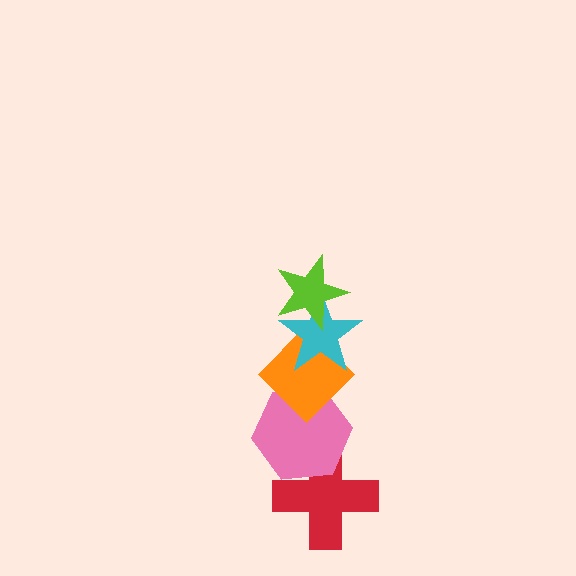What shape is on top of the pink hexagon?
The orange diamond is on top of the pink hexagon.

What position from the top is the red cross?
The red cross is 5th from the top.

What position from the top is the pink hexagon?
The pink hexagon is 4th from the top.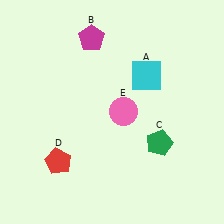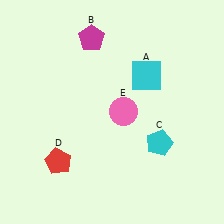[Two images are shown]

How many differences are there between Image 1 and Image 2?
There is 1 difference between the two images.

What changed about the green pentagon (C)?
In Image 1, C is green. In Image 2, it changed to cyan.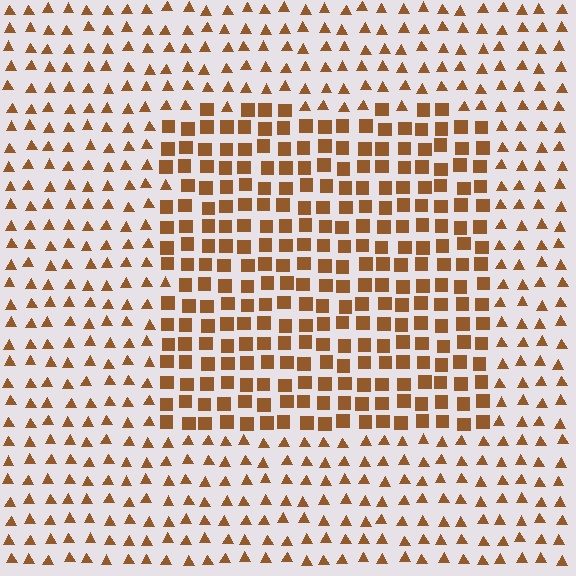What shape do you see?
I see a rectangle.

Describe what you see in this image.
The image is filled with small brown elements arranged in a uniform grid. A rectangle-shaped region contains squares, while the surrounding area contains triangles. The boundary is defined purely by the change in element shape.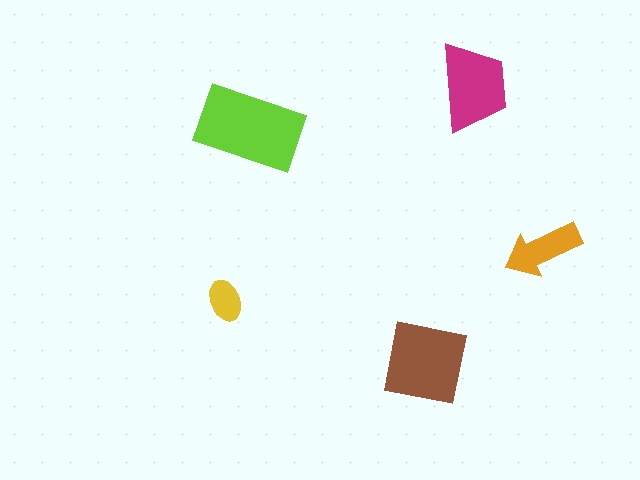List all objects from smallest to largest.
The yellow ellipse, the orange arrow, the magenta trapezoid, the brown square, the lime rectangle.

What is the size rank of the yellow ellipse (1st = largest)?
5th.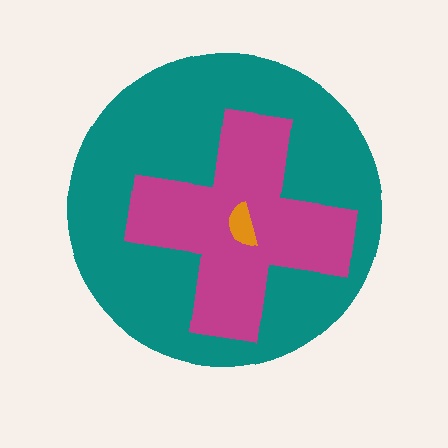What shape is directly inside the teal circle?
The magenta cross.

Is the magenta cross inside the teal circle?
Yes.